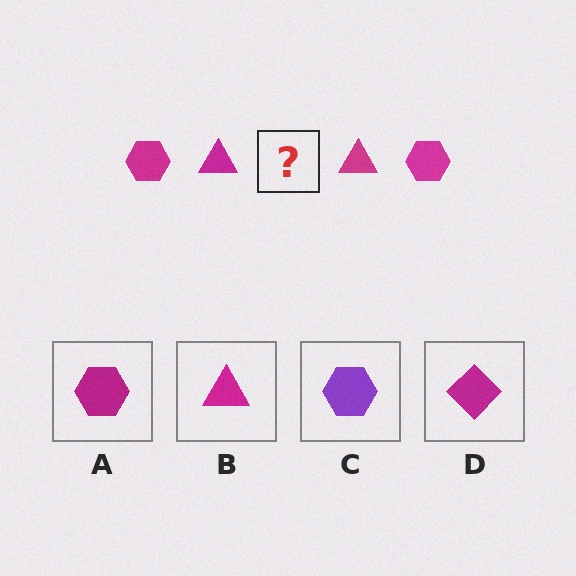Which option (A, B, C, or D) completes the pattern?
A.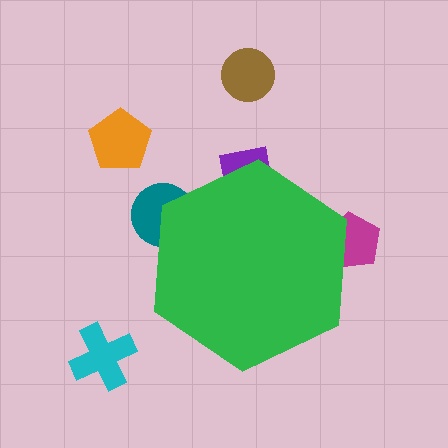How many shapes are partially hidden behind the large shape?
3 shapes are partially hidden.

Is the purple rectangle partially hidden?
Yes, the purple rectangle is partially hidden behind the green hexagon.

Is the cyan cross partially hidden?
No, the cyan cross is fully visible.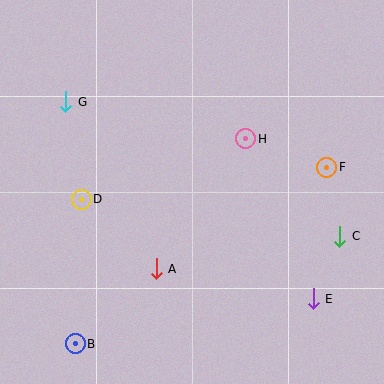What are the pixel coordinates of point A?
Point A is at (156, 269).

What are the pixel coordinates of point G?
Point G is at (66, 102).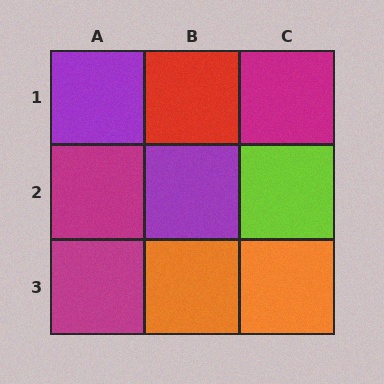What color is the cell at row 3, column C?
Orange.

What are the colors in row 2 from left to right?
Magenta, purple, lime.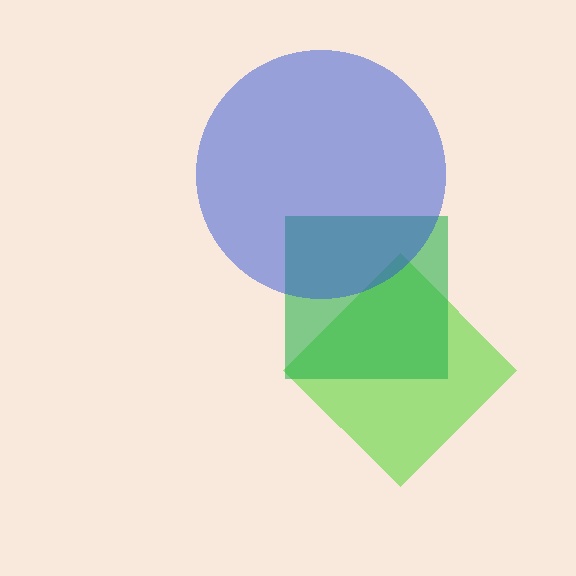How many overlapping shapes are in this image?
There are 3 overlapping shapes in the image.